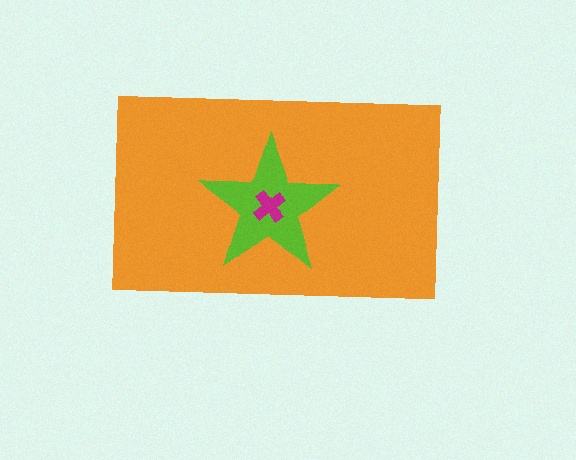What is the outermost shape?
The orange rectangle.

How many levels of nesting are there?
3.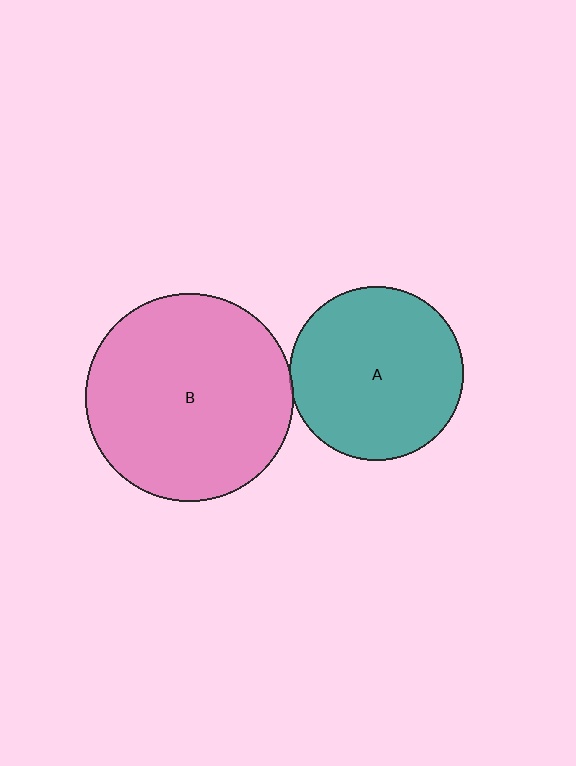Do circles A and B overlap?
Yes.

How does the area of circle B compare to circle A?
Approximately 1.4 times.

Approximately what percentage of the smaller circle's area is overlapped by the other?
Approximately 5%.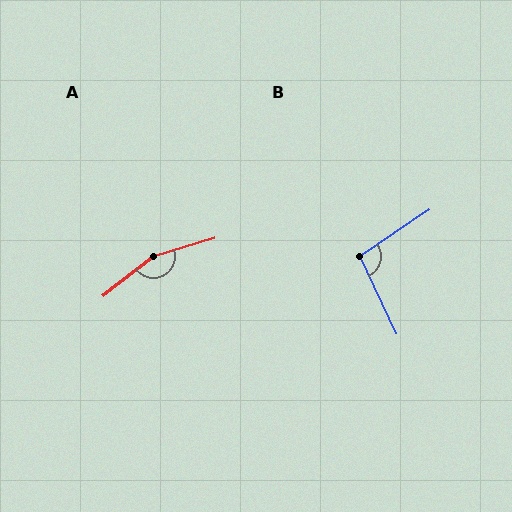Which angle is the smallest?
B, at approximately 99 degrees.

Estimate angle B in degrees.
Approximately 99 degrees.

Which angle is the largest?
A, at approximately 159 degrees.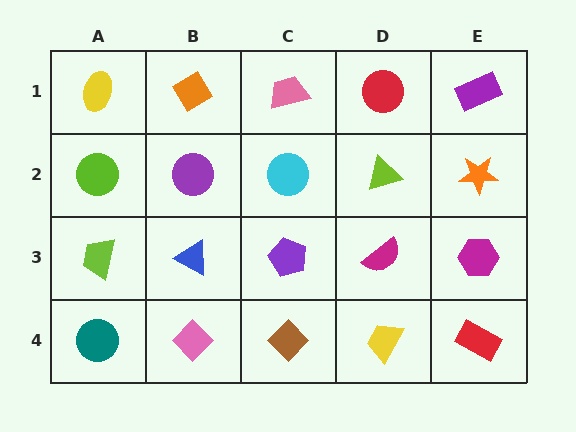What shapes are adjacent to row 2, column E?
A purple rectangle (row 1, column E), a magenta hexagon (row 3, column E), a lime triangle (row 2, column D).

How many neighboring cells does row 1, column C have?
3.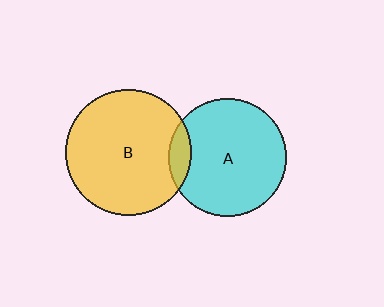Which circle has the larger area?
Circle B (yellow).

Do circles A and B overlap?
Yes.